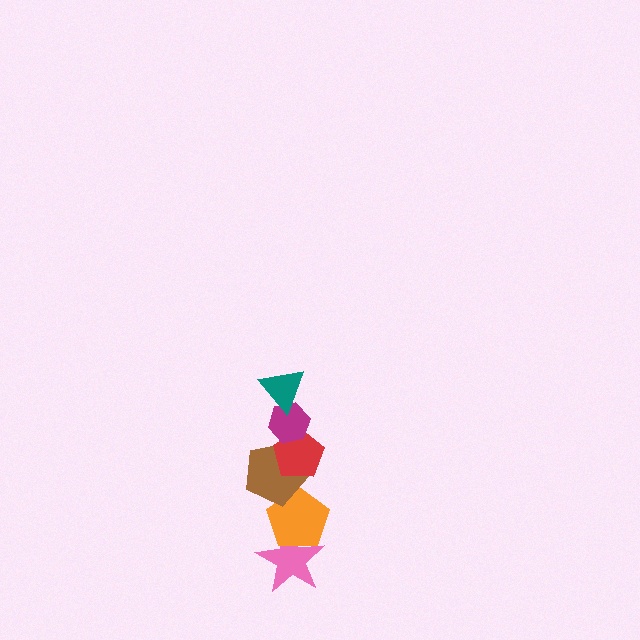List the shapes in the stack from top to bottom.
From top to bottom: the teal triangle, the magenta hexagon, the red pentagon, the brown pentagon, the orange pentagon, the pink star.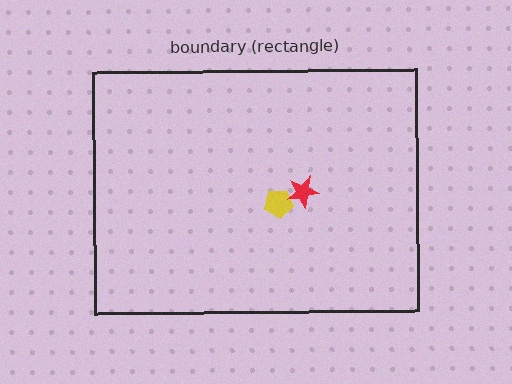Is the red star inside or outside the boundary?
Inside.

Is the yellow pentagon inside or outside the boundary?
Inside.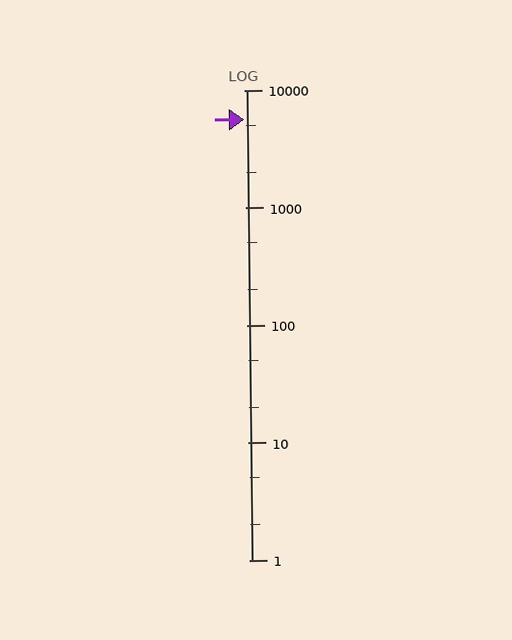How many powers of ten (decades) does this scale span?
The scale spans 4 decades, from 1 to 10000.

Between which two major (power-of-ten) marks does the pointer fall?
The pointer is between 1000 and 10000.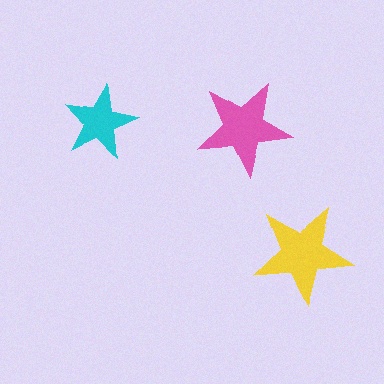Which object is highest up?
The cyan star is topmost.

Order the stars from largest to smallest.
the yellow one, the pink one, the cyan one.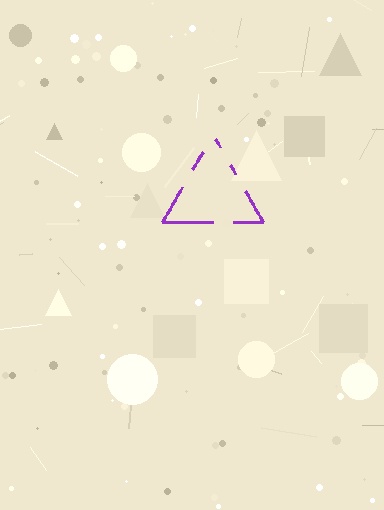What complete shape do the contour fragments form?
The contour fragments form a triangle.